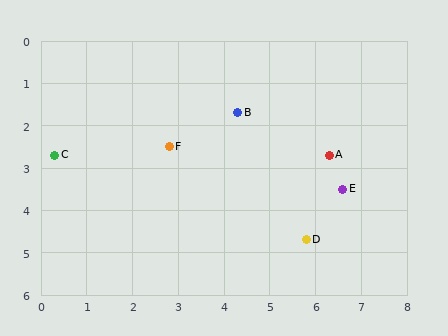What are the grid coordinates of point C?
Point C is at approximately (0.3, 2.7).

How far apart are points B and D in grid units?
Points B and D are about 3.4 grid units apart.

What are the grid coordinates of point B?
Point B is at approximately (4.3, 1.7).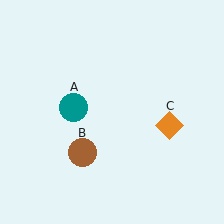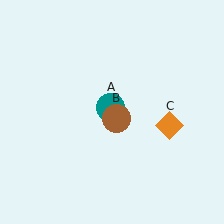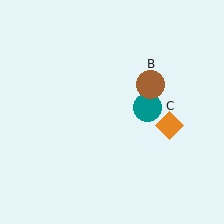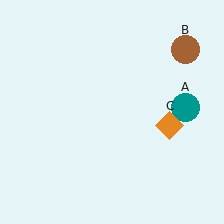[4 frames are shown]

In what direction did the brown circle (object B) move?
The brown circle (object B) moved up and to the right.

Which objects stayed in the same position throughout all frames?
Orange diamond (object C) remained stationary.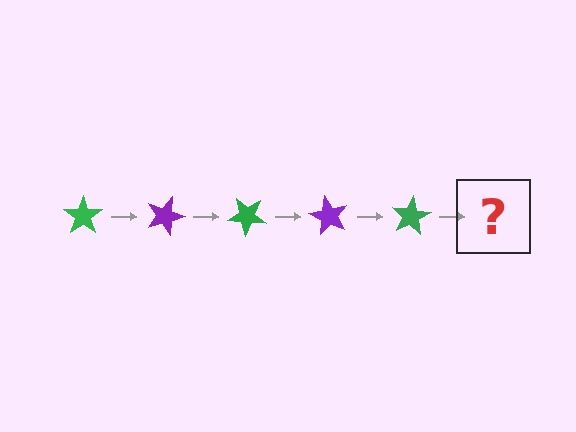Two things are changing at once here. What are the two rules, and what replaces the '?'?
The two rules are that it rotates 20 degrees each step and the color cycles through green and purple. The '?' should be a purple star, rotated 100 degrees from the start.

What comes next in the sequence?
The next element should be a purple star, rotated 100 degrees from the start.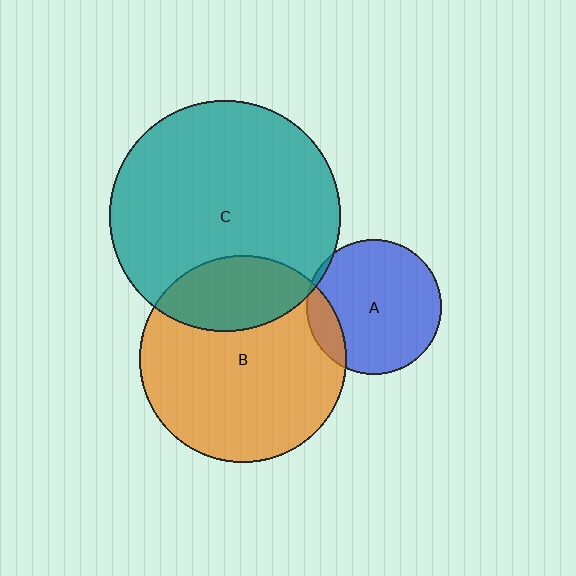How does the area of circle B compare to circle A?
Approximately 2.4 times.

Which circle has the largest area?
Circle C (teal).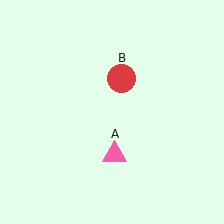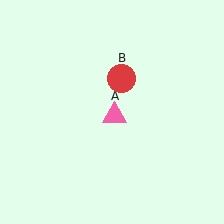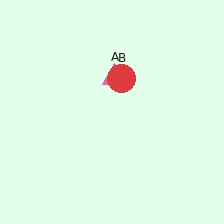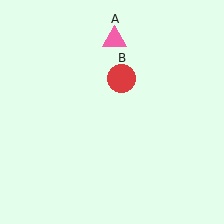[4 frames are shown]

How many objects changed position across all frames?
1 object changed position: pink triangle (object A).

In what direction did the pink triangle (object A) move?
The pink triangle (object A) moved up.